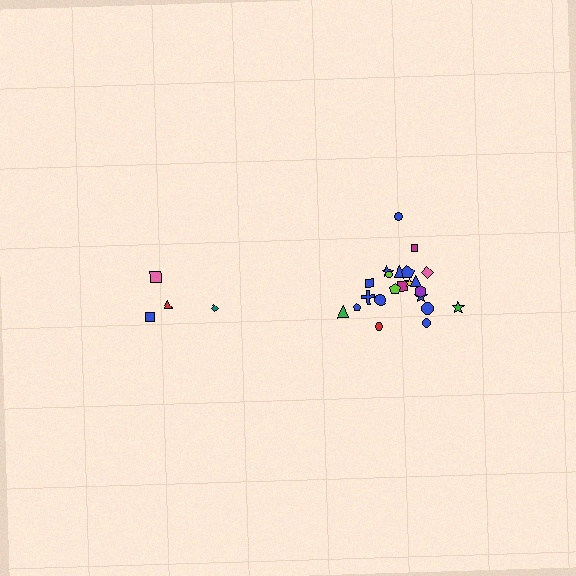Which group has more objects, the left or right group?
The right group.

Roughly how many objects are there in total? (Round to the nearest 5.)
Roughly 25 objects in total.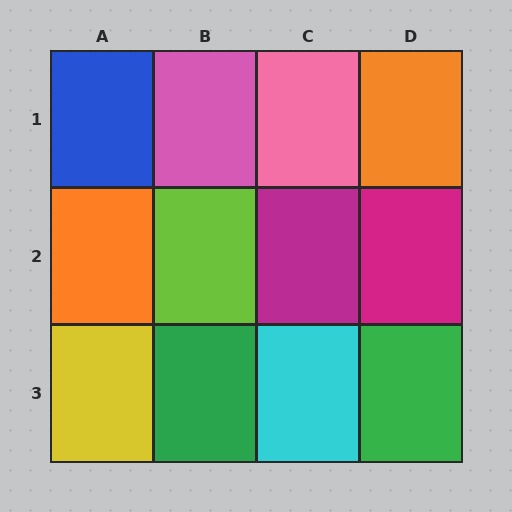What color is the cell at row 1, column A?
Blue.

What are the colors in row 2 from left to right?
Orange, lime, magenta, magenta.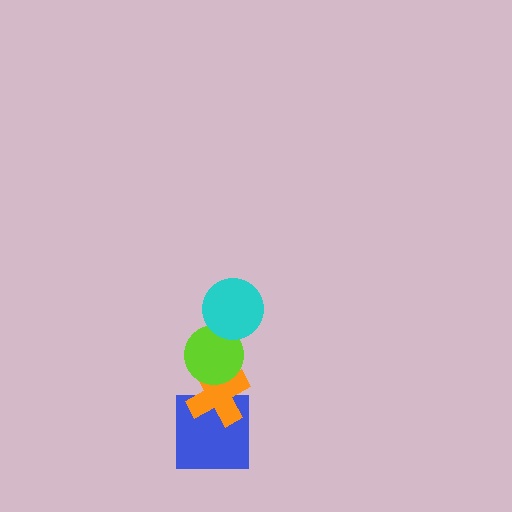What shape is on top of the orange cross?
The lime circle is on top of the orange cross.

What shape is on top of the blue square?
The orange cross is on top of the blue square.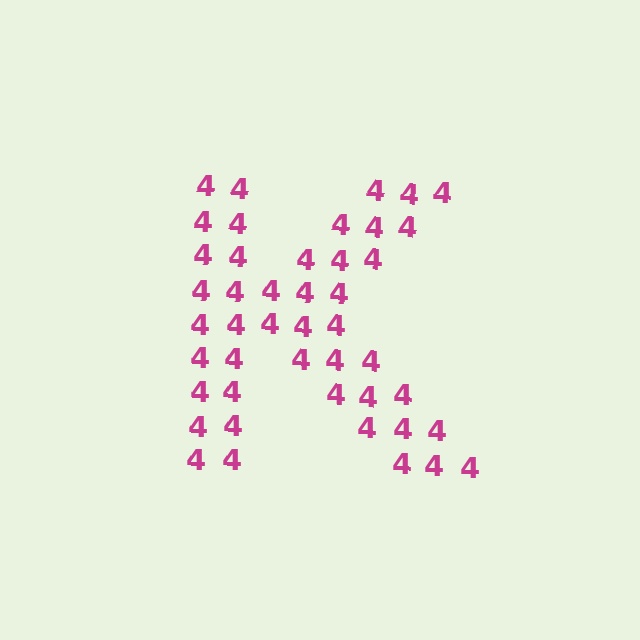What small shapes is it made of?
It is made of small digit 4's.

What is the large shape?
The large shape is the letter K.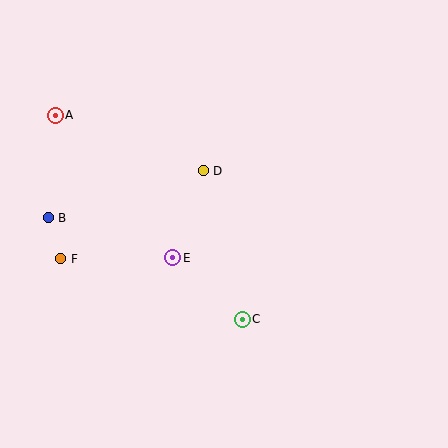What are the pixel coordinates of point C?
Point C is at (242, 319).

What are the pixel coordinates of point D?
Point D is at (203, 171).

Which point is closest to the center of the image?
Point D at (203, 171) is closest to the center.